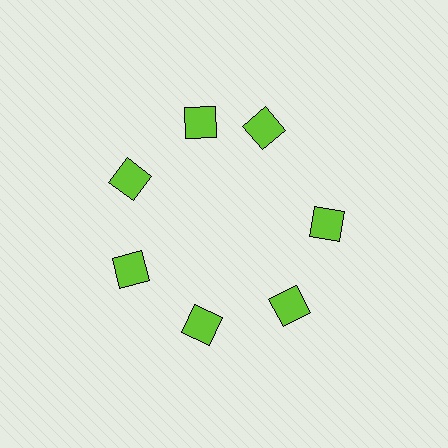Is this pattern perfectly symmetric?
No. The 7 lime squares are arranged in a ring, but one element near the 1 o'clock position is rotated out of alignment along the ring, breaking the 7-fold rotational symmetry.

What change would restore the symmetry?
The symmetry would be restored by rotating it back into even spacing with its neighbors so that all 7 squares sit at equal angles and equal distance from the center.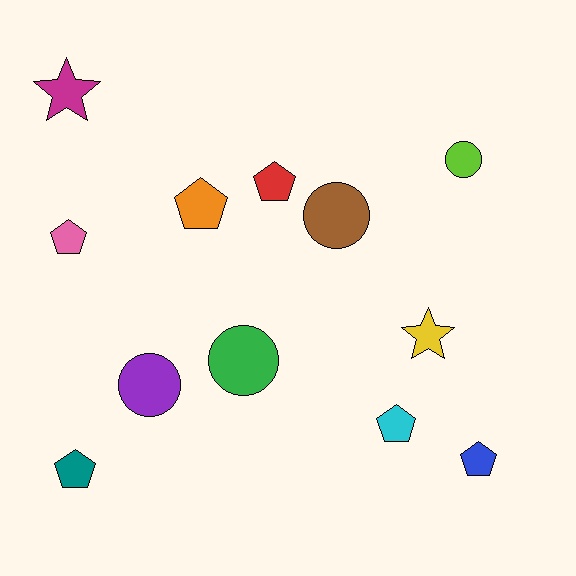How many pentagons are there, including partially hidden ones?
There are 6 pentagons.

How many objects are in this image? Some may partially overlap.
There are 12 objects.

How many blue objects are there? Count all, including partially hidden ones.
There is 1 blue object.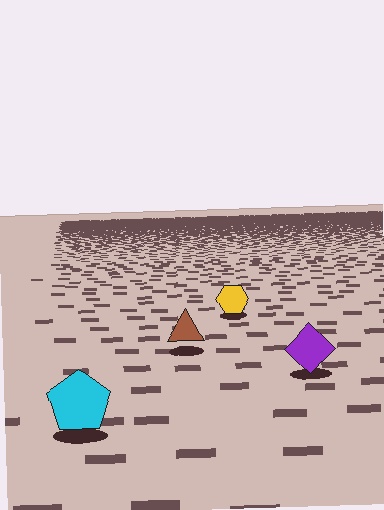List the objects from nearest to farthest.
From nearest to farthest: the cyan pentagon, the purple diamond, the brown triangle, the yellow hexagon.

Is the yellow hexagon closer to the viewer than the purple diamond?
No. The purple diamond is closer — you can tell from the texture gradient: the ground texture is coarser near it.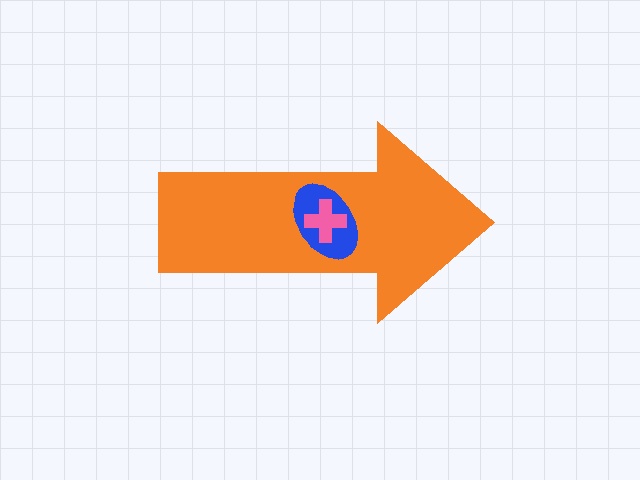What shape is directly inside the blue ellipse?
The pink cross.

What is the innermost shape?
The pink cross.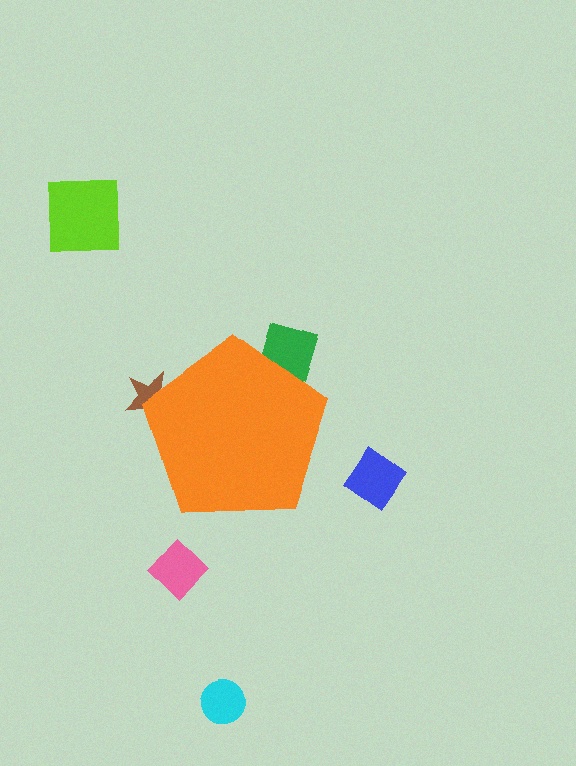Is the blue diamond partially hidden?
No, the blue diamond is fully visible.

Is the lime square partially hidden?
No, the lime square is fully visible.